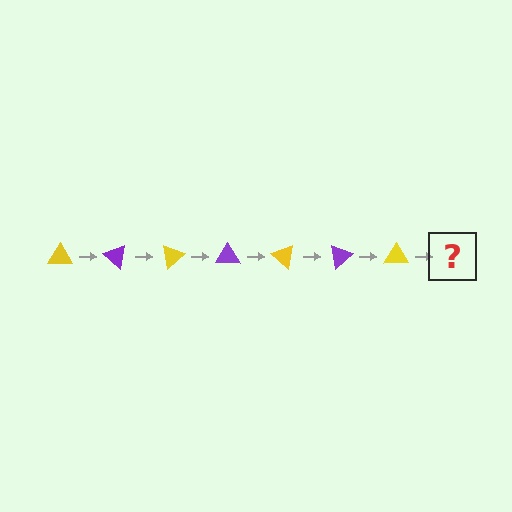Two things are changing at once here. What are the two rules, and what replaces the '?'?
The two rules are that it rotates 40 degrees each step and the color cycles through yellow and purple. The '?' should be a purple triangle, rotated 280 degrees from the start.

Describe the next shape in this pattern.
It should be a purple triangle, rotated 280 degrees from the start.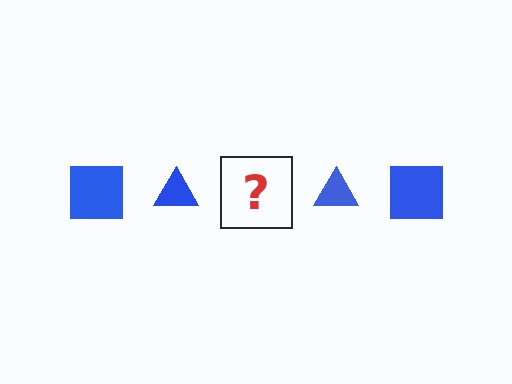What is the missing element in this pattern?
The missing element is a blue square.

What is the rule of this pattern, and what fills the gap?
The rule is that the pattern cycles through square, triangle shapes in blue. The gap should be filled with a blue square.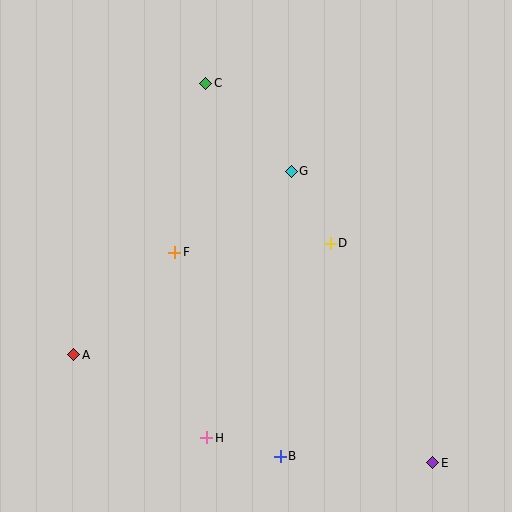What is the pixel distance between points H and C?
The distance between H and C is 354 pixels.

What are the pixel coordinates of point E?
Point E is at (433, 463).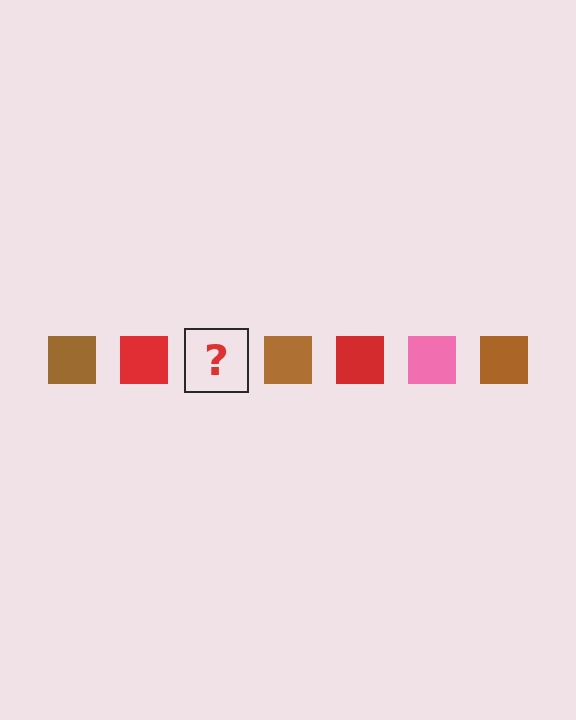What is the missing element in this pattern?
The missing element is a pink square.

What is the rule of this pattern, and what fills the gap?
The rule is that the pattern cycles through brown, red, pink squares. The gap should be filled with a pink square.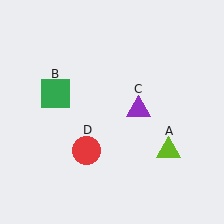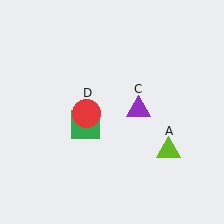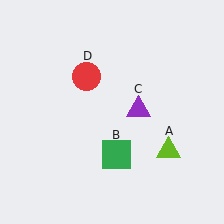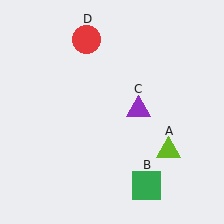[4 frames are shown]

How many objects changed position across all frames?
2 objects changed position: green square (object B), red circle (object D).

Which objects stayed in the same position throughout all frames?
Lime triangle (object A) and purple triangle (object C) remained stationary.